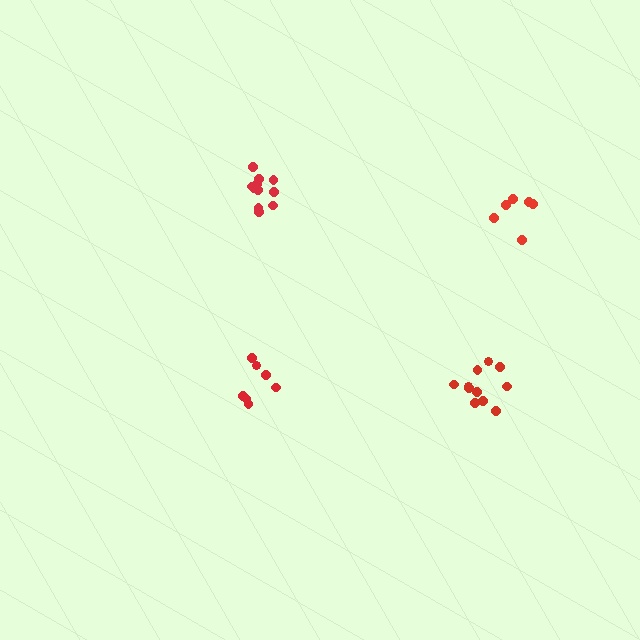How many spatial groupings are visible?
There are 4 spatial groupings.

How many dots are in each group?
Group 1: 7 dots, Group 2: 6 dots, Group 3: 11 dots, Group 4: 11 dots (35 total).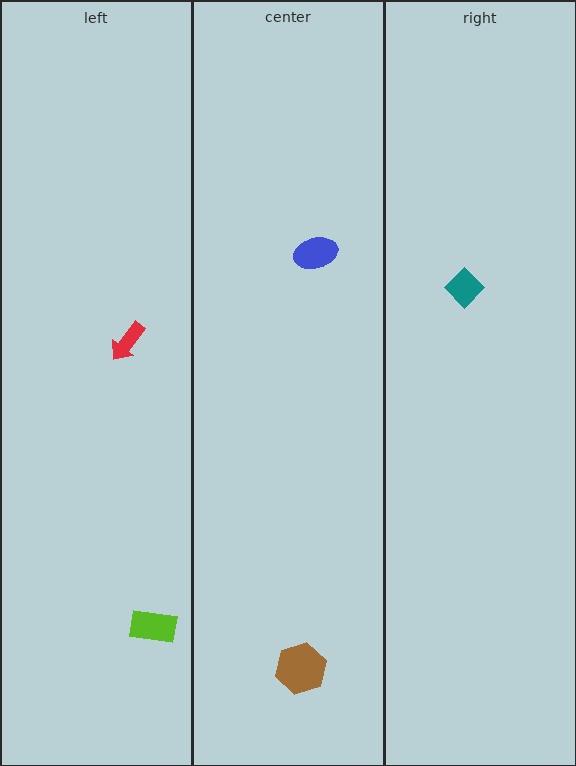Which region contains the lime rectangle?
The left region.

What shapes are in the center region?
The brown hexagon, the blue ellipse.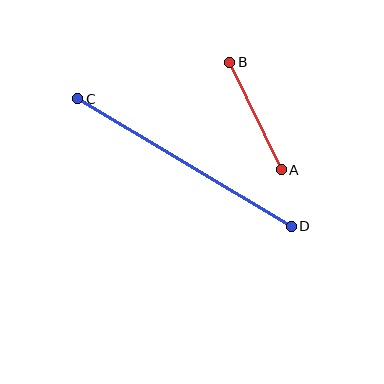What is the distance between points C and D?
The distance is approximately 249 pixels.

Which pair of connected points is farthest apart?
Points C and D are farthest apart.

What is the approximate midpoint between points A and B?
The midpoint is at approximately (256, 116) pixels.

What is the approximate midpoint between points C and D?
The midpoint is at approximately (185, 163) pixels.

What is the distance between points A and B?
The distance is approximately 119 pixels.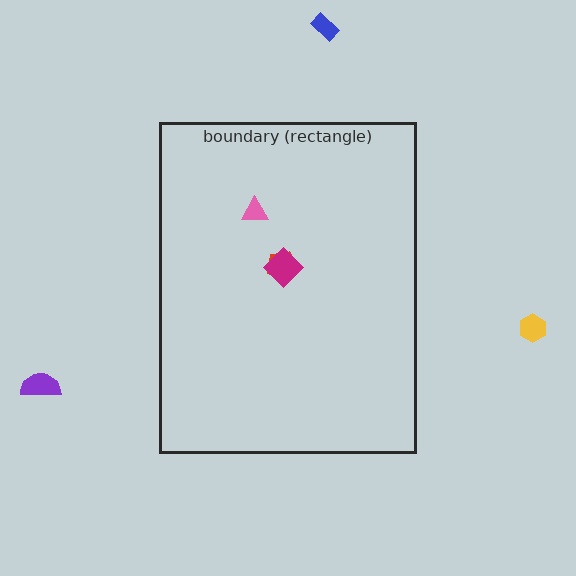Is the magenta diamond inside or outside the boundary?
Inside.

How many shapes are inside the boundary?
3 inside, 3 outside.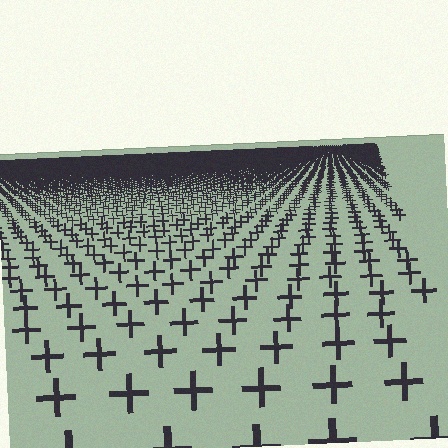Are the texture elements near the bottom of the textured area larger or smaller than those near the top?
Larger. Near the bottom, elements are closer to the viewer and appear at a bigger on-screen size.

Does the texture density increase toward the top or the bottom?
Density increases toward the top.